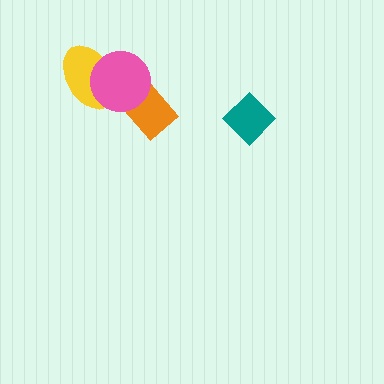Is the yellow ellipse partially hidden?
Yes, it is partially covered by another shape.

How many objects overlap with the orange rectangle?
1 object overlaps with the orange rectangle.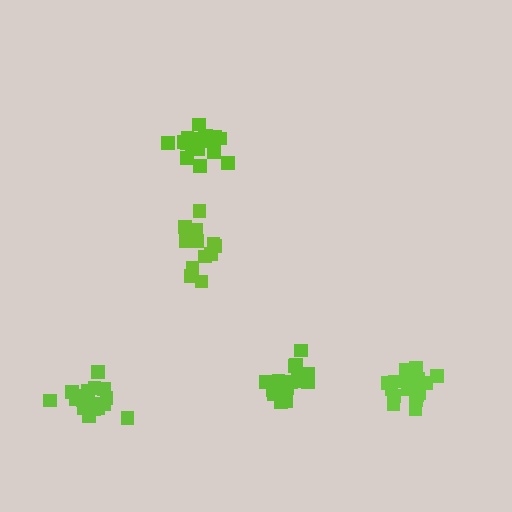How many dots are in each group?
Group 1: 18 dots, Group 2: 18 dots, Group 3: 19 dots, Group 4: 13 dots, Group 5: 17 dots (85 total).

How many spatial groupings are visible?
There are 5 spatial groupings.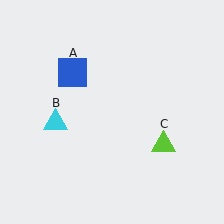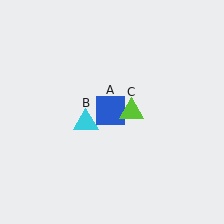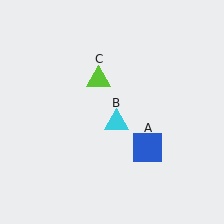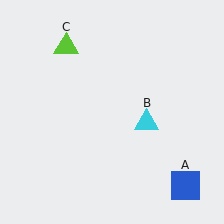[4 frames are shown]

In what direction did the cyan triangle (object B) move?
The cyan triangle (object B) moved right.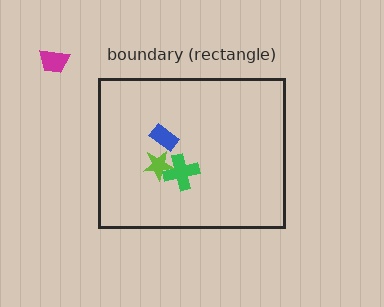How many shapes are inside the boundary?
3 inside, 1 outside.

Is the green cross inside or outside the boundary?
Inside.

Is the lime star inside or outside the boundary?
Inside.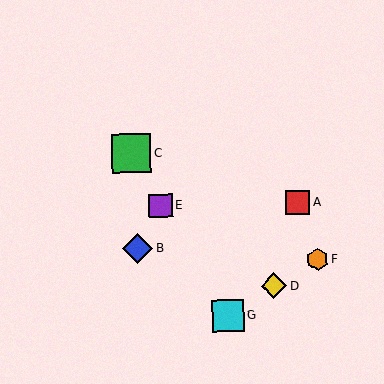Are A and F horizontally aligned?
No, A is at y≈202 and F is at y≈260.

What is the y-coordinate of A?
Object A is at y≈202.